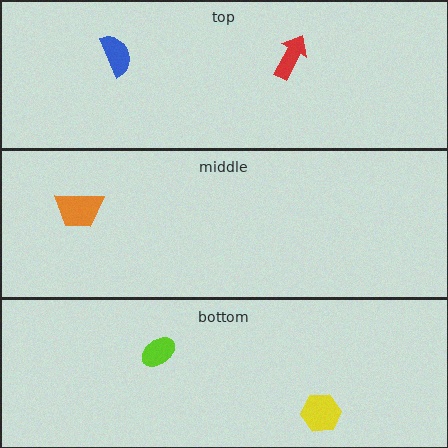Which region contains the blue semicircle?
The top region.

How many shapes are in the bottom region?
2.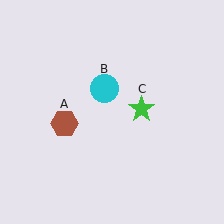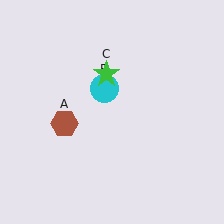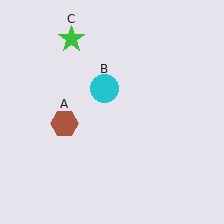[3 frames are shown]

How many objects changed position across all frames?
1 object changed position: green star (object C).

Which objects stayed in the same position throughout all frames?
Brown hexagon (object A) and cyan circle (object B) remained stationary.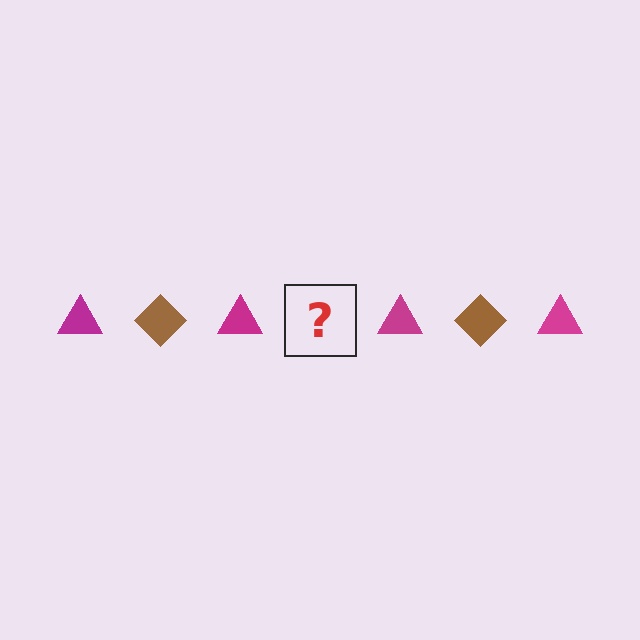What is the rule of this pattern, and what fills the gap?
The rule is that the pattern alternates between magenta triangle and brown diamond. The gap should be filled with a brown diamond.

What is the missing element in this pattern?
The missing element is a brown diamond.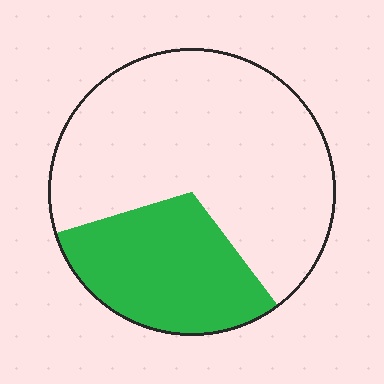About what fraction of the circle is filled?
About one third (1/3).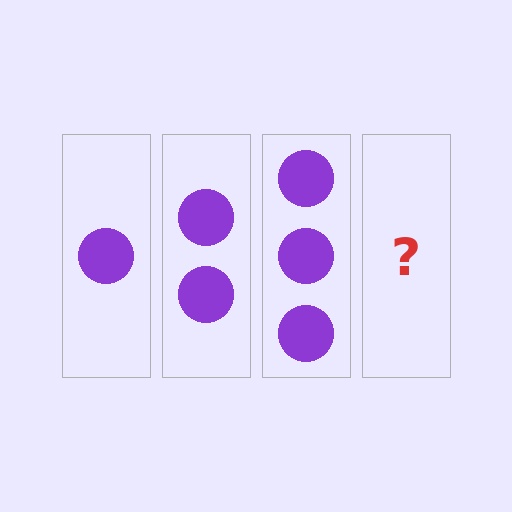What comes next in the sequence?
The next element should be 4 circles.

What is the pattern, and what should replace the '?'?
The pattern is that each step adds one more circle. The '?' should be 4 circles.